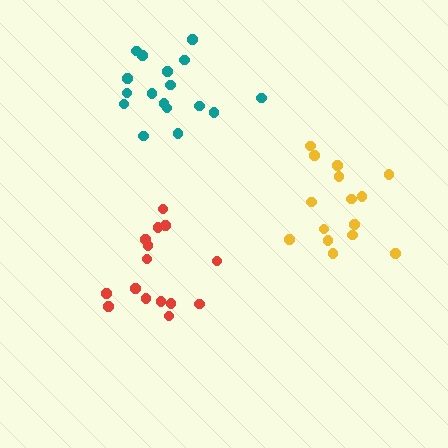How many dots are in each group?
Group 1: 17 dots, Group 2: 15 dots, Group 3: 15 dots (47 total).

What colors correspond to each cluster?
The clusters are colored: teal, red, yellow.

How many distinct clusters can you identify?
There are 3 distinct clusters.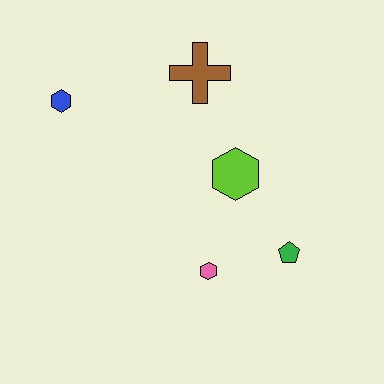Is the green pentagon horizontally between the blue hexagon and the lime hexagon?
No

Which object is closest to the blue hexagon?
The brown cross is closest to the blue hexagon.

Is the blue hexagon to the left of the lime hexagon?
Yes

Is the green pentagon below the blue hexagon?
Yes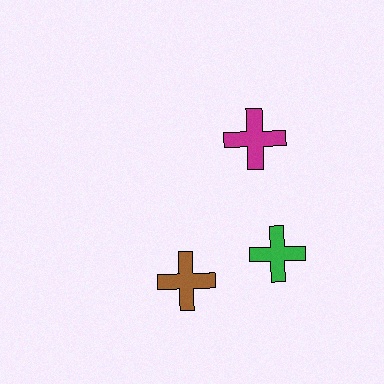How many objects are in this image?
There are 3 objects.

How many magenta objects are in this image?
There is 1 magenta object.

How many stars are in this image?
There are no stars.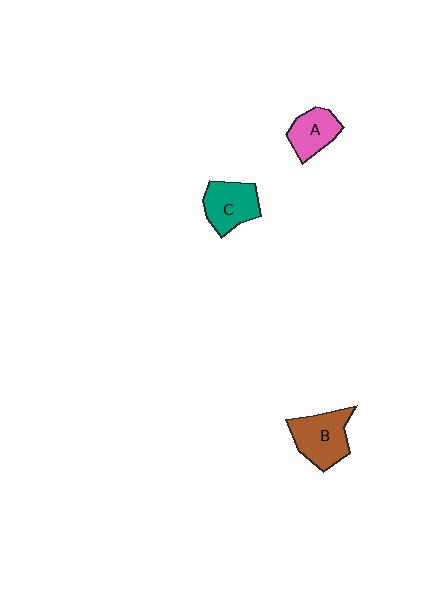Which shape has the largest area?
Shape B (brown).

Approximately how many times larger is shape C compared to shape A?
Approximately 1.2 times.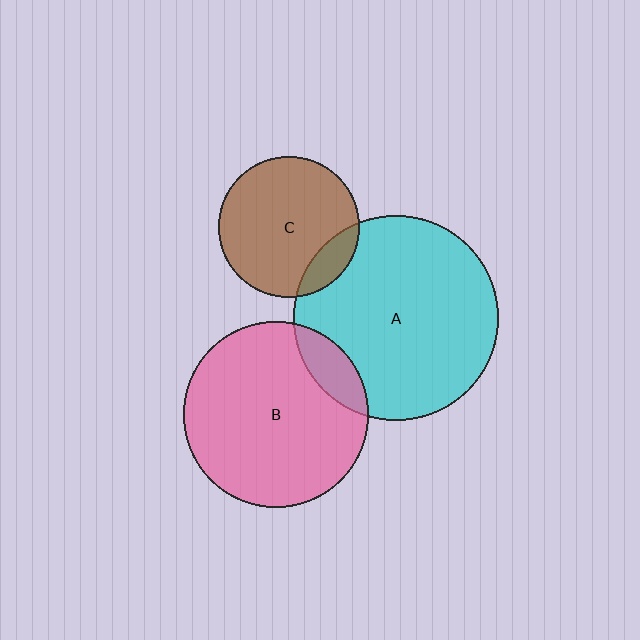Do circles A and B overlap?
Yes.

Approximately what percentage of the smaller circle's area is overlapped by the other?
Approximately 10%.